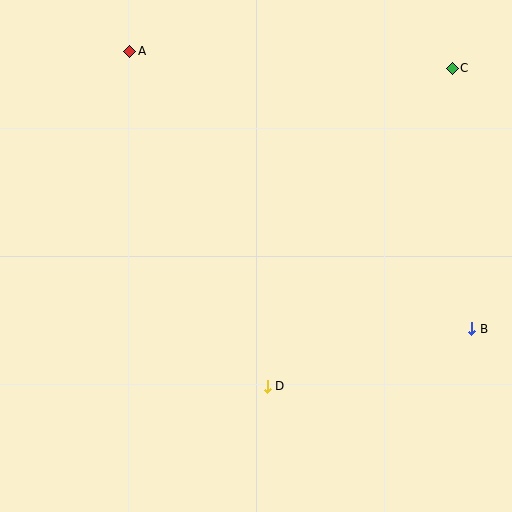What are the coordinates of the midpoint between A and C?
The midpoint between A and C is at (291, 60).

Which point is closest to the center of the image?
Point D at (267, 386) is closest to the center.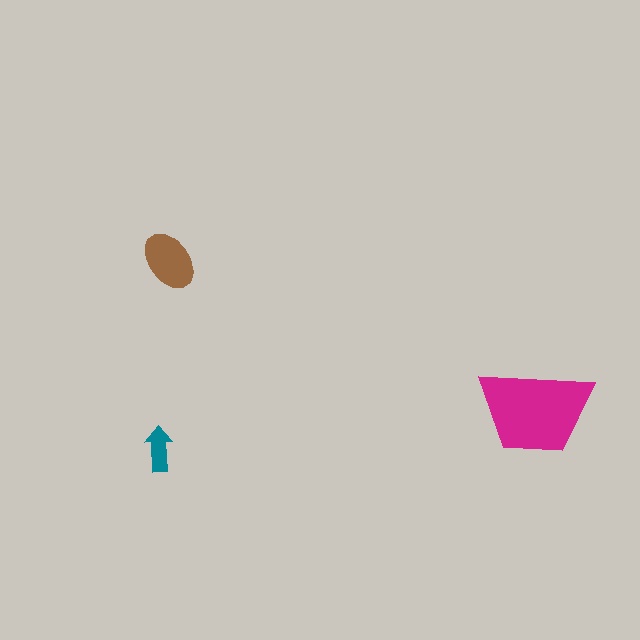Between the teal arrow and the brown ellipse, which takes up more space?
The brown ellipse.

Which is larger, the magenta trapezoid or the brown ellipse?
The magenta trapezoid.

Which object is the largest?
The magenta trapezoid.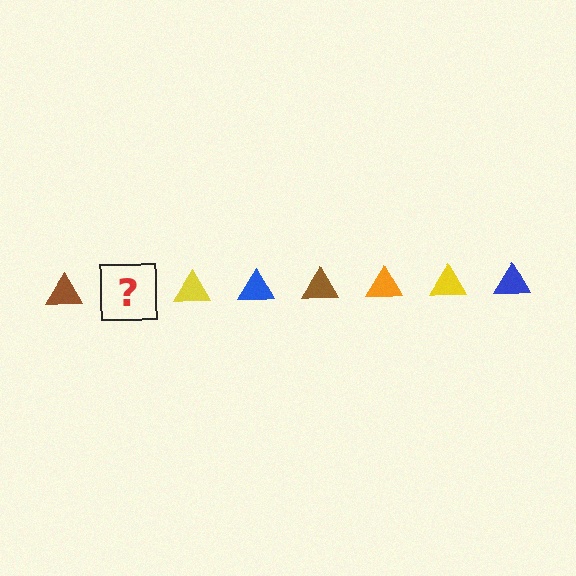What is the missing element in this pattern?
The missing element is an orange triangle.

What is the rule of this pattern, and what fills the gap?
The rule is that the pattern cycles through brown, orange, yellow, blue triangles. The gap should be filled with an orange triangle.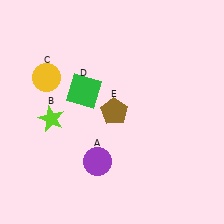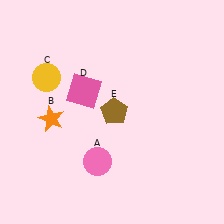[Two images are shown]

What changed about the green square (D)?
In Image 1, D is green. In Image 2, it changed to pink.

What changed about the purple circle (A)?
In Image 1, A is purple. In Image 2, it changed to pink.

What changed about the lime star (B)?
In Image 1, B is lime. In Image 2, it changed to orange.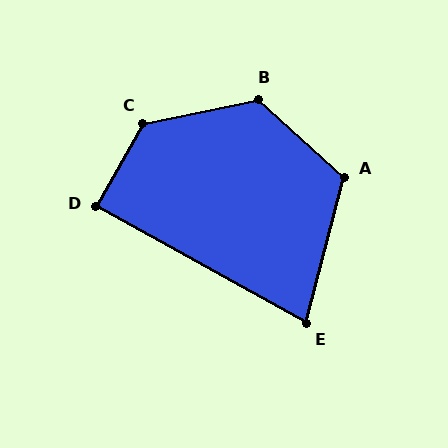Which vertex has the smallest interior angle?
E, at approximately 76 degrees.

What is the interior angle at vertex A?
Approximately 118 degrees (obtuse).